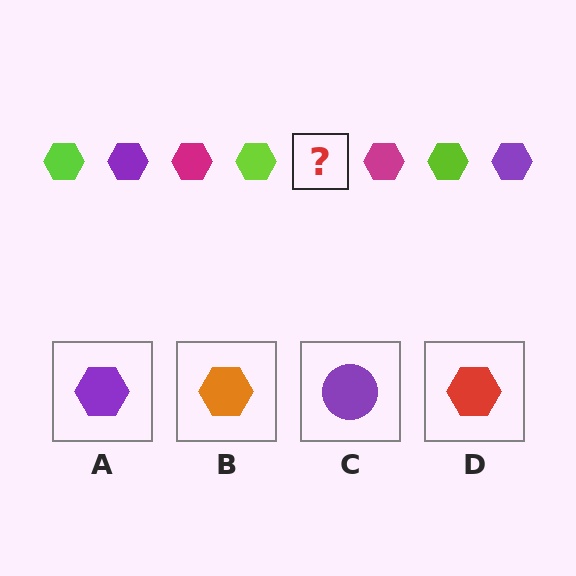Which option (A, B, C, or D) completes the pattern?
A.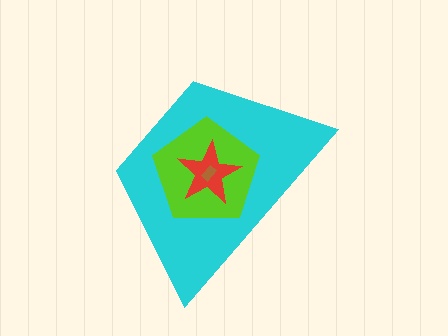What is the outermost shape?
The cyan trapezoid.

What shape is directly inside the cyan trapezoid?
The lime pentagon.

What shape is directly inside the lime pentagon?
The red star.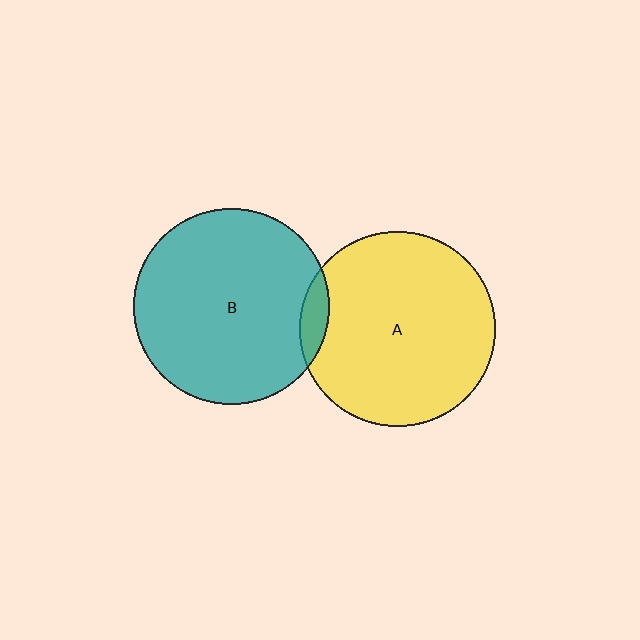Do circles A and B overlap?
Yes.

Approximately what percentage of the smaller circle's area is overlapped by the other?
Approximately 5%.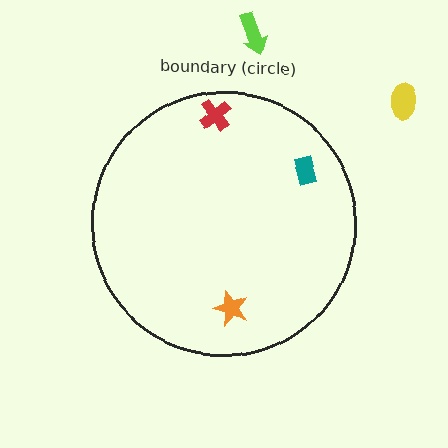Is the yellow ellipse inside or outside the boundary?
Outside.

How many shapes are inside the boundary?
3 inside, 2 outside.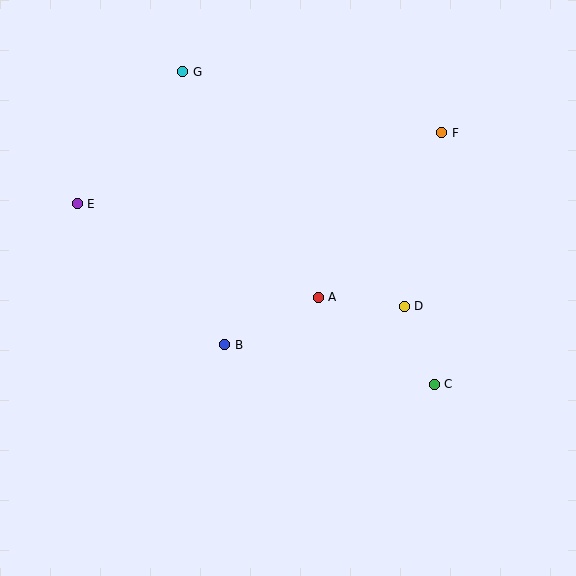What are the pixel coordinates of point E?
Point E is at (77, 204).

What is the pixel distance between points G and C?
The distance between G and C is 402 pixels.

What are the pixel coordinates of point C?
Point C is at (434, 384).